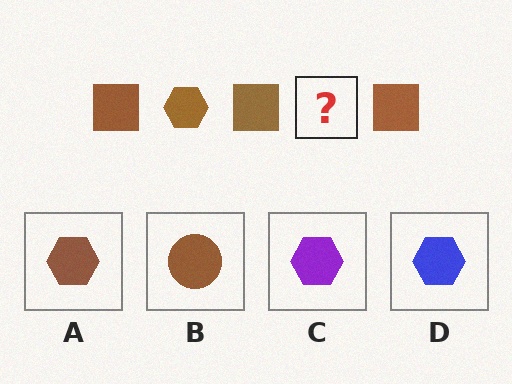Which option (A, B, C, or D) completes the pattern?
A.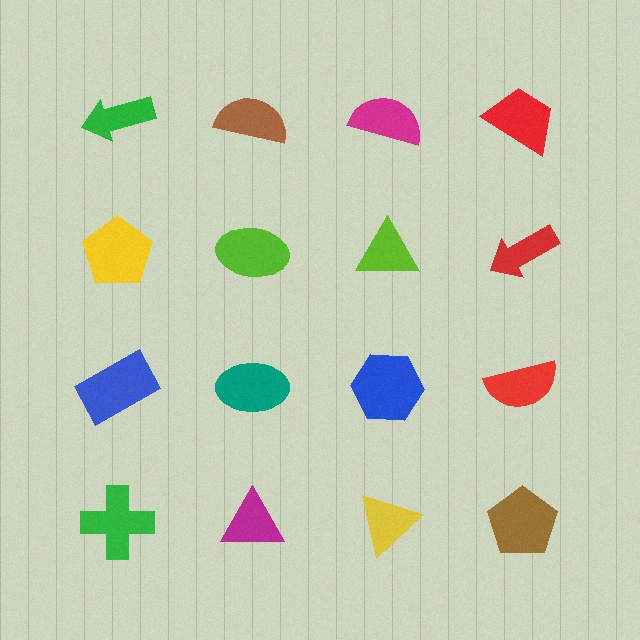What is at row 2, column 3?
A lime triangle.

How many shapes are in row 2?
4 shapes.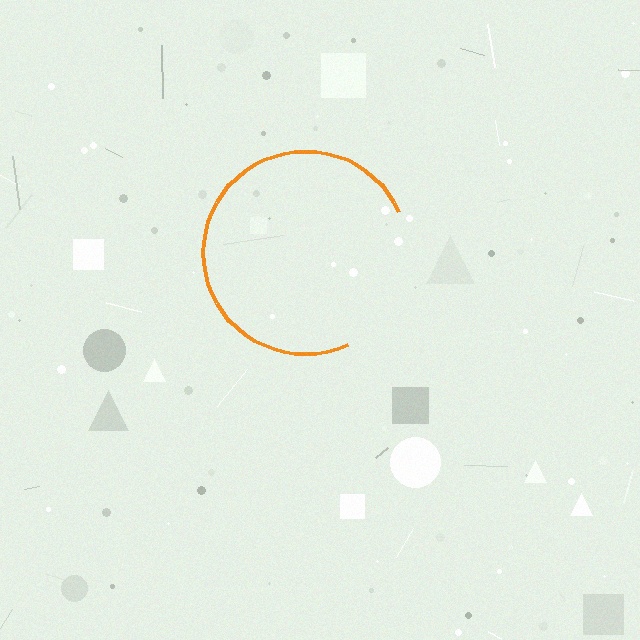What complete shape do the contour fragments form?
The contour fragments form a circle.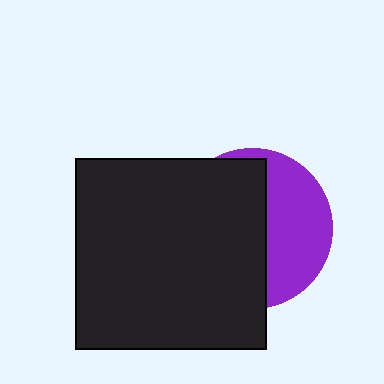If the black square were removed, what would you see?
You would see the complete purple circle.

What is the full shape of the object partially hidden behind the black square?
The partially hidden object is a purple circle.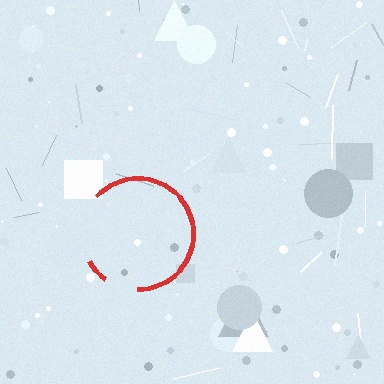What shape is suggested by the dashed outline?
The dashed outline suggests a circle.